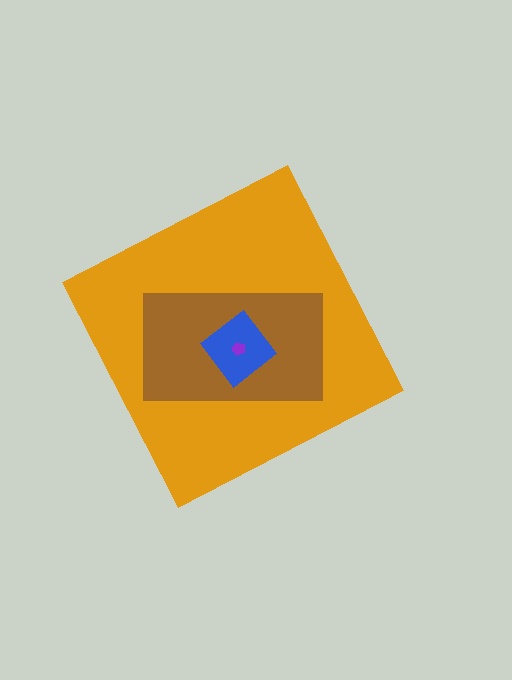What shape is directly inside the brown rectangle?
The blue diamond.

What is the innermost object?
The purple pentagon.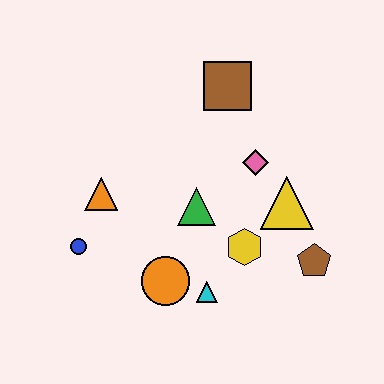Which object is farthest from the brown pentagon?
The blue circle is farthest from the brown pentagon.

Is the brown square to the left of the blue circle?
No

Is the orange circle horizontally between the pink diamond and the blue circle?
Yes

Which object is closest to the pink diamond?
The yellow triangle is closest to the pink diamond.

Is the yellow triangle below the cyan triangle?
No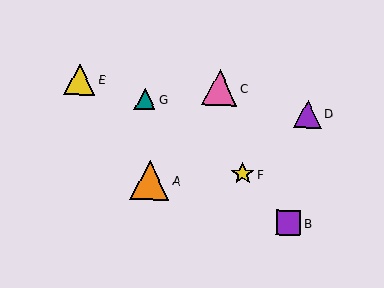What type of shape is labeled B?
Shape B is a purple square.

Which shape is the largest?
The orange triangle (labeled A) is the largest.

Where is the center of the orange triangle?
The center of the orange triangle is at (150, 180).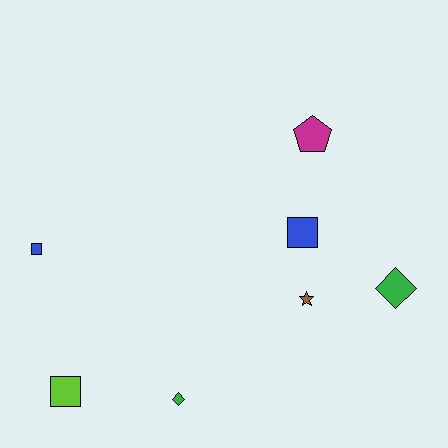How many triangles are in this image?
There are no triangles.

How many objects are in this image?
There are 7 objects.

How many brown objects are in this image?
There is 1 brown object.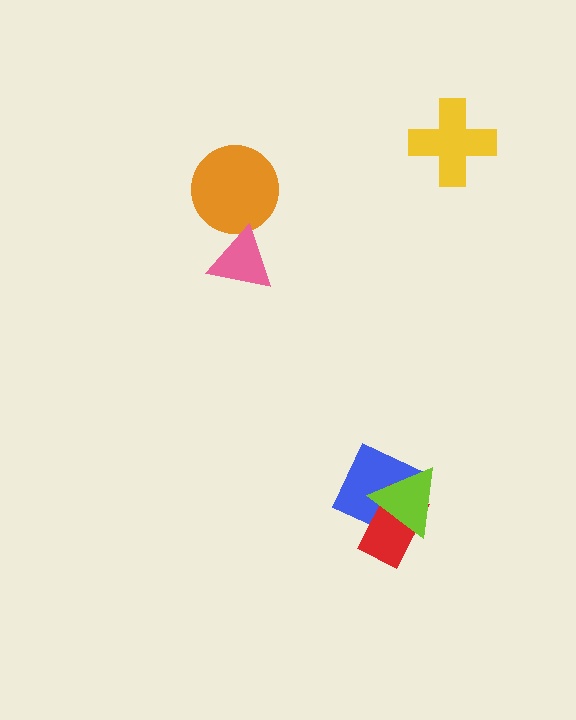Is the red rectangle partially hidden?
Yes, it is partially covered by another shape.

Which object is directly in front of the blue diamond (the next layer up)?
The red rectangle is directly in front of the blue diamond.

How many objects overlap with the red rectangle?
2 objects overlap with the red rectangle.